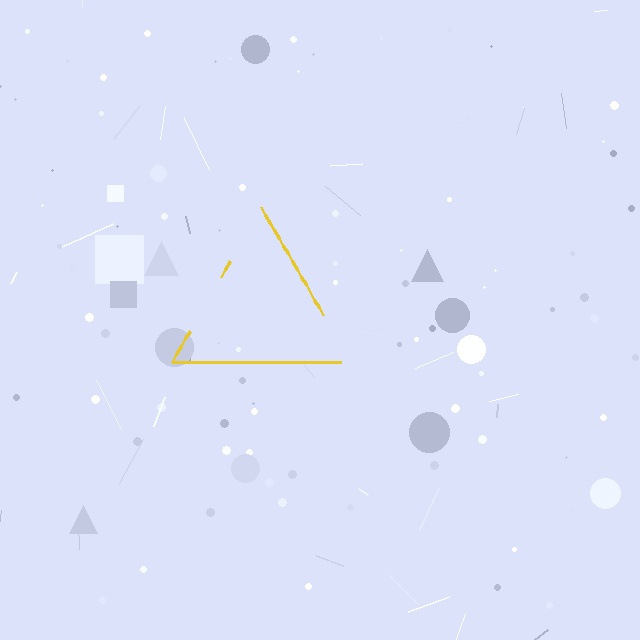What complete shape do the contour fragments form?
The contour fragments form a triangle.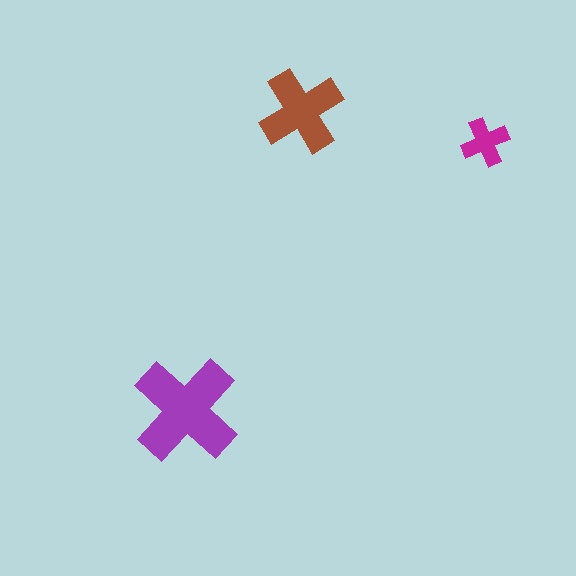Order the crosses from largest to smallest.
the purple one, the brown one, the magenta one.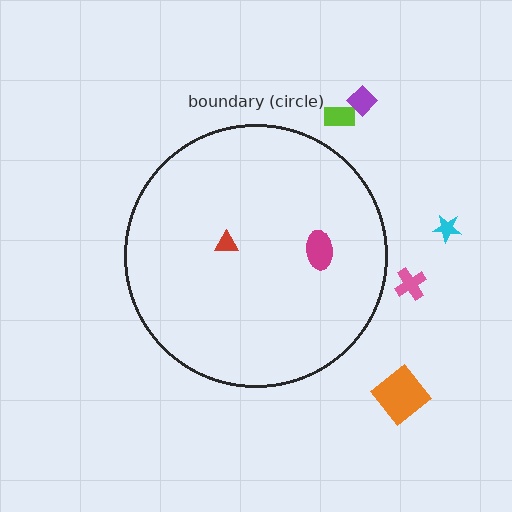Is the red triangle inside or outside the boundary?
Inside.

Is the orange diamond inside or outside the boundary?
Outside.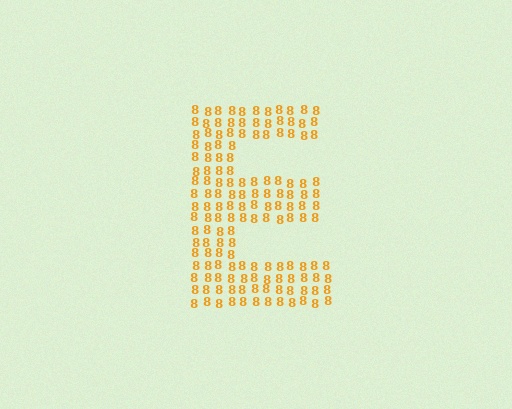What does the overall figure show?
The overall figure shows the letter E.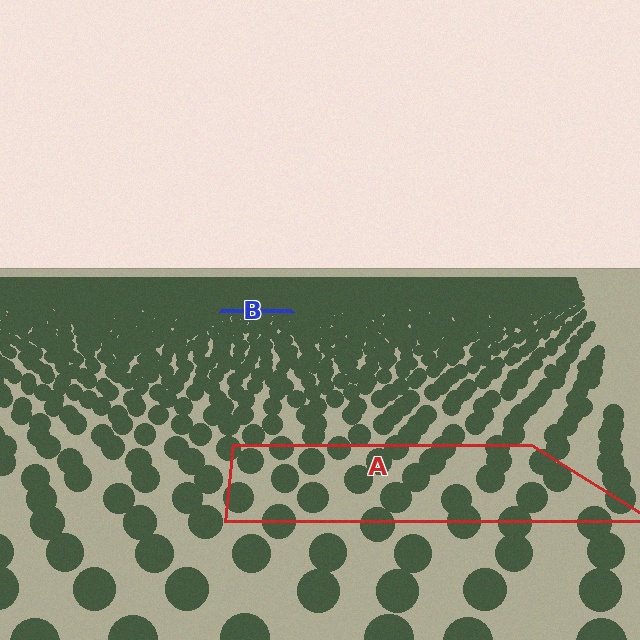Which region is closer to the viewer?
Region A is closer. The texture elements there are larger and more spread out.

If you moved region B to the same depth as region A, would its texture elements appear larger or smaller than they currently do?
They would appear larger. At a closer depth, the same texture elements are projected at a bigger on-screen size.